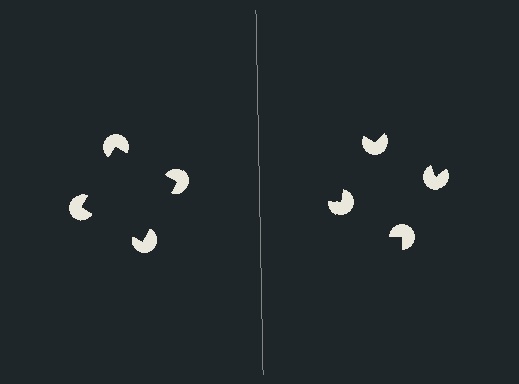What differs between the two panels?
The pac-man discs are positioned identically on both sides; only the wedge orientations differ. On the left they align to a square; on the right they are misaligned.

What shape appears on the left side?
An illusory square.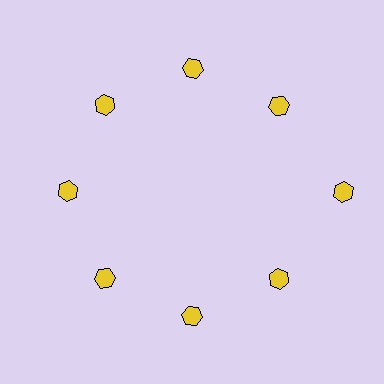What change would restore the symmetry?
The symmetry would be restored by moving it inward, back onto the ring so that all 8 hexagons sit at equal angles and equal distance from the center.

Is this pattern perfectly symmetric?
No. The 8 yellow hexagons are arranged in a ring, but one element near the 3 o'clock position is pushed outward from the center, breaking the 8-fold rotational symmetry.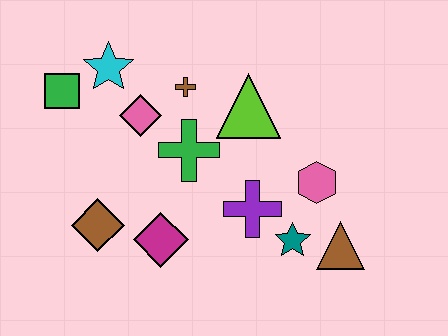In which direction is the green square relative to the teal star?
The green square is to the left of the teal star.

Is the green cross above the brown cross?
No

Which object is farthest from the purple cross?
The green square is farthest from the purple cross.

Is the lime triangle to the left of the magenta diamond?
No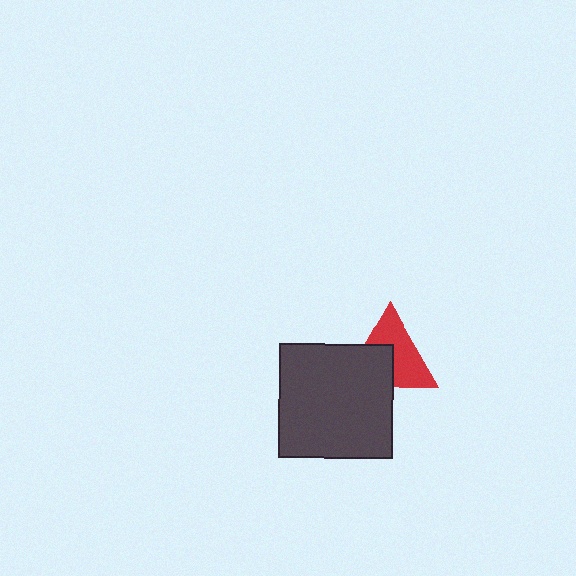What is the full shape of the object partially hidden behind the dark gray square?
The partially hidden object is a red triangle.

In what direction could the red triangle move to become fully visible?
The red triangle could move toward the upper-right. That would shift it out from behind the dark gray square entirely.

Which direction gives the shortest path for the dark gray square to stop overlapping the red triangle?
Moving toward the lower-left gives the shortest separation.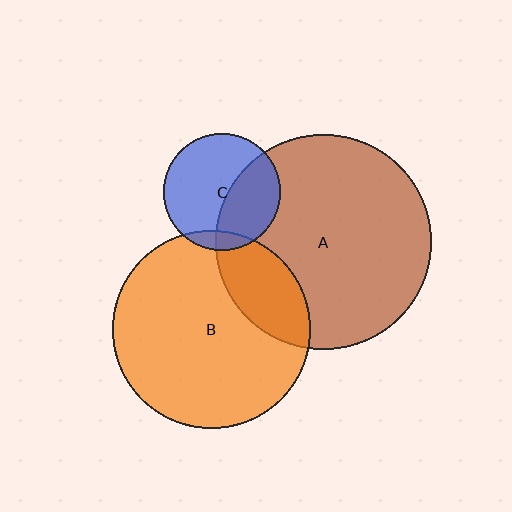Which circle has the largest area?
Circle A (brown).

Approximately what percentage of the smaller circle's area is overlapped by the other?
Approximately 10%.